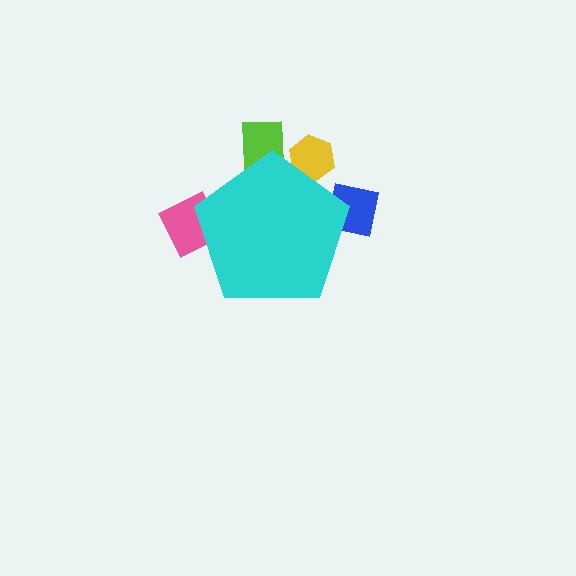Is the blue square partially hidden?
Yes, the blue square is partially hidden behind the cyan pentagon.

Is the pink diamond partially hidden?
Yes, the pink diamond is partially hidden behind the cyan pentagon.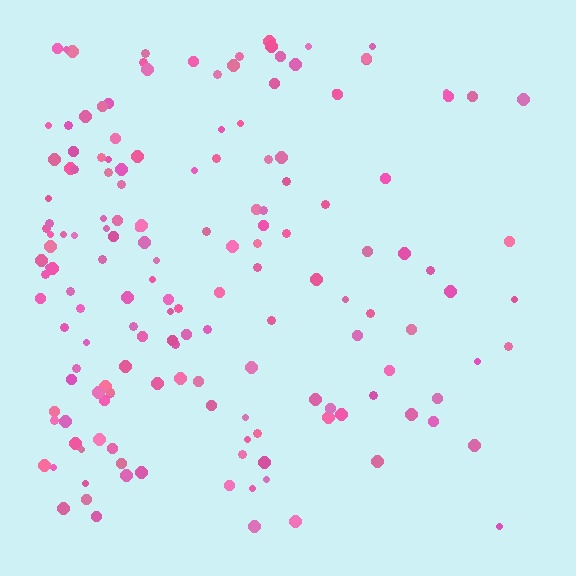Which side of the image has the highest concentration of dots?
The left.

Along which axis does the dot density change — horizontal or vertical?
Horizontal.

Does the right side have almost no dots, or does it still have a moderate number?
Still a moderate number, just noticeably fewer than the left.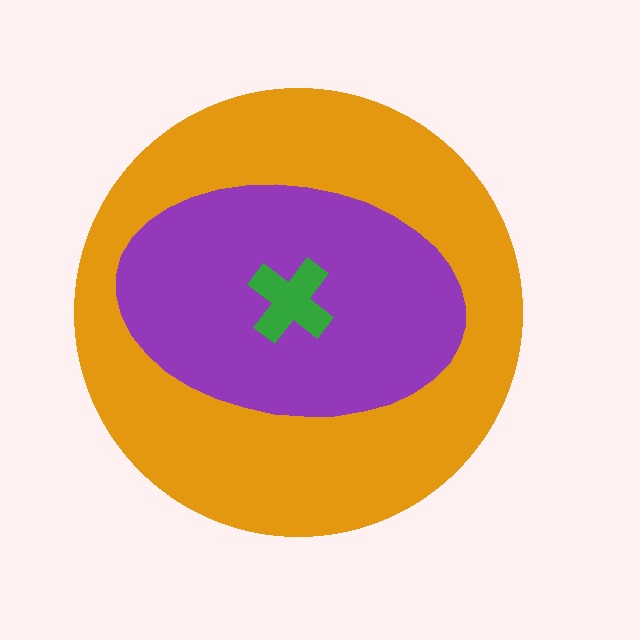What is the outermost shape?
The orange circle.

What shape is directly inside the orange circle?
The purple ellipse.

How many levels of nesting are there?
3.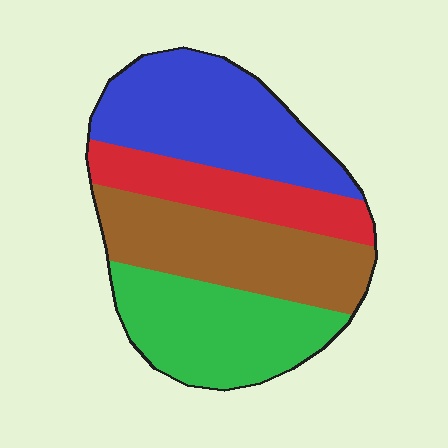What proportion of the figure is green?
Green takes up about one quarter (1/4) of the figure.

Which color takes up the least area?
Red, at roughly 15%.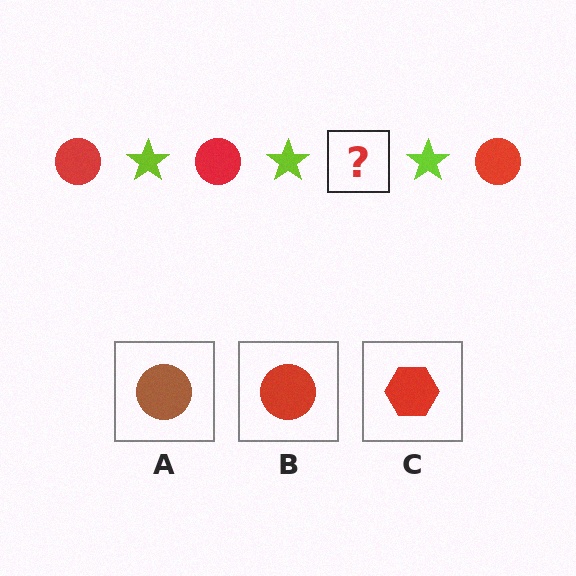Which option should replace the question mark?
Option B.